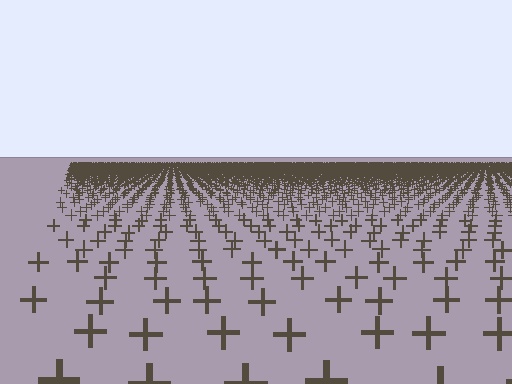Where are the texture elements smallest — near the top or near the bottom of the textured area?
Near the top.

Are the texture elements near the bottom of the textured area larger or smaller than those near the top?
Larger. Near the bottom, elements are closer to the viewer and appear at a bigger on-screen size.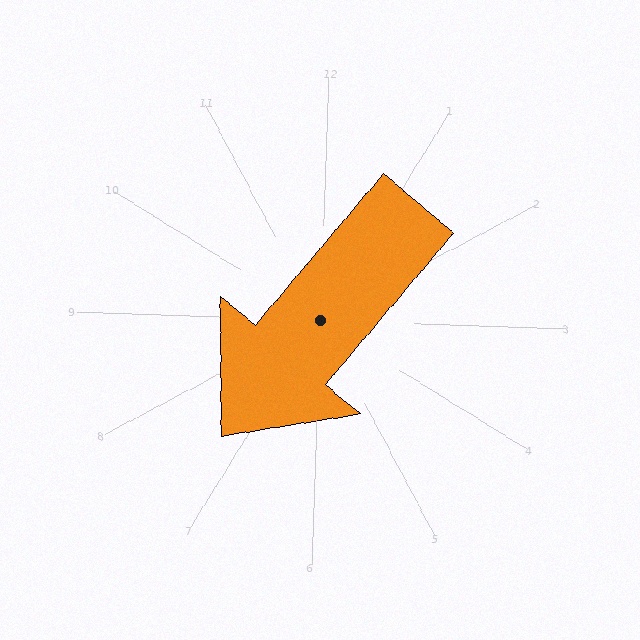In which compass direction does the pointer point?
Southwest.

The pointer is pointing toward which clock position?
Roughly 7 o'clock.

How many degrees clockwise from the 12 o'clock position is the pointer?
Approximately 218 degrees.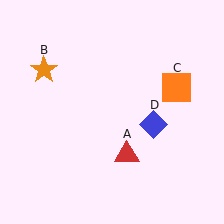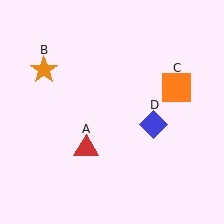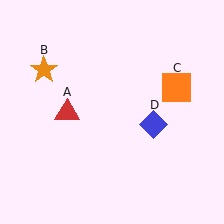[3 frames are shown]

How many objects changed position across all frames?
1 object changed position: red triangle (object A).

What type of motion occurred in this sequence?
The red triangle (object A) rotated clockwise around the center of the scene.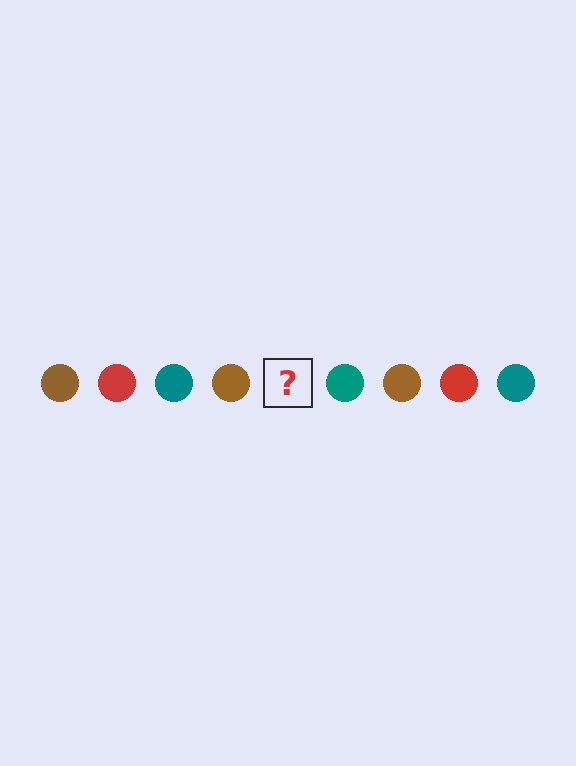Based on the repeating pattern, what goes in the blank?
The blank should be a red circle.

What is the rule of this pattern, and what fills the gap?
The rule is that the pattern cycles through brown, red, teal circles. The gap should be filled with a red circle.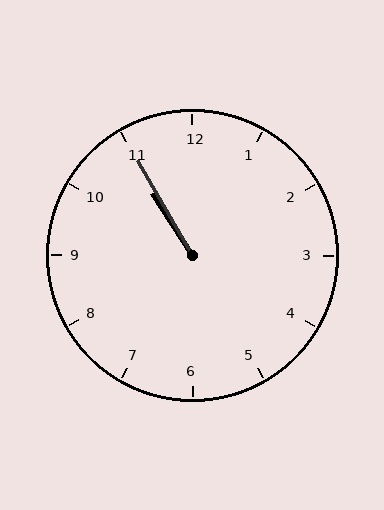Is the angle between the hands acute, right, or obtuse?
It is acute.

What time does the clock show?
10:55.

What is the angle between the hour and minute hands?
Approximately 2 degrees.